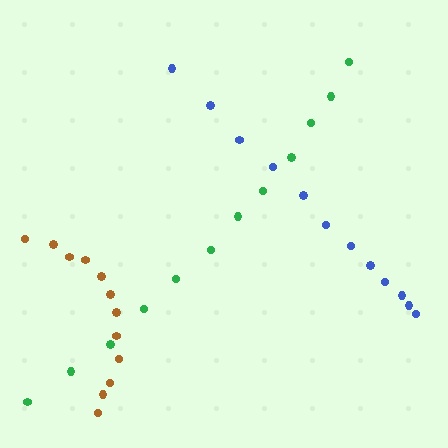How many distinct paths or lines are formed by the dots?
There are 3 distinct paths.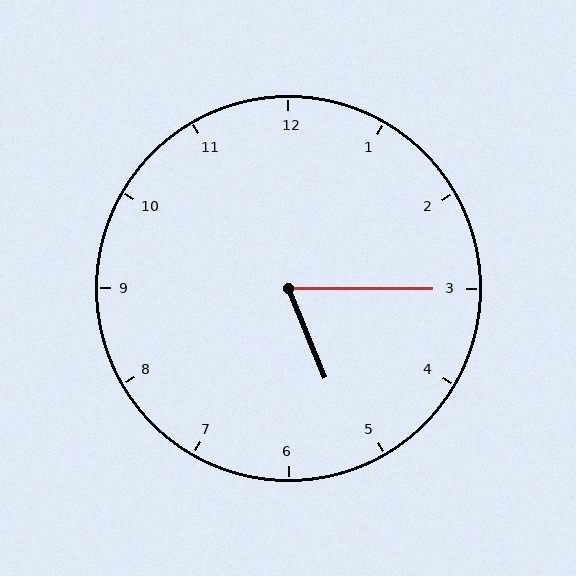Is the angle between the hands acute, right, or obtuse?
It is acute.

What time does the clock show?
5:15.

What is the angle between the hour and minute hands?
Approximately 68 degrees.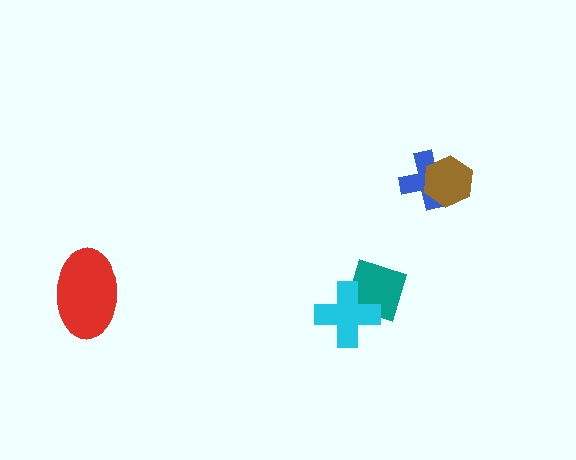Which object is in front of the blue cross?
The brown hexagon is in front of the blue cross.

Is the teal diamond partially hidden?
Yes, it is partially covered by another shape.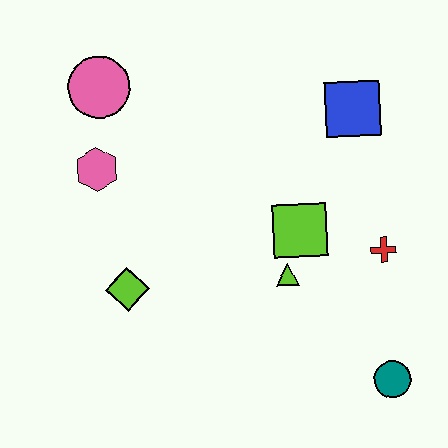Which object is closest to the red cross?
The lime square is closest to the red cross.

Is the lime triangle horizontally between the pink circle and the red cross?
Yes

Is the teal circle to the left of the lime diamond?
No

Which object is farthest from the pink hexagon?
The teal circle is farthest from the pink hexagon.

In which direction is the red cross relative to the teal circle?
The red cross is above the teal circle.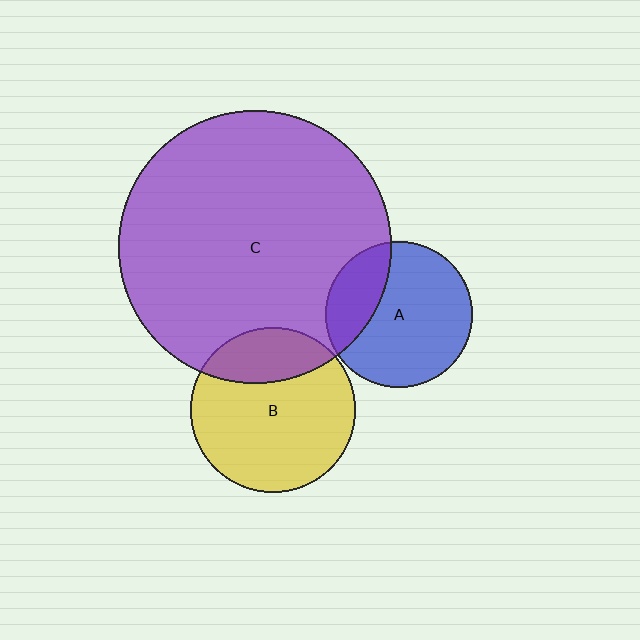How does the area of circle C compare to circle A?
Approximately 3.5 times.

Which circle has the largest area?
Circle C (purple).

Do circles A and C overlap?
Yes.